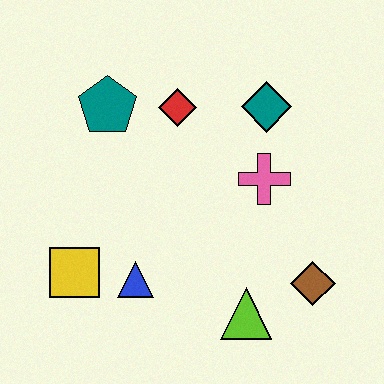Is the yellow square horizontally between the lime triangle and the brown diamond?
No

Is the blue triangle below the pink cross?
Yes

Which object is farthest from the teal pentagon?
The brown diamond is farthest from the teal pentagon.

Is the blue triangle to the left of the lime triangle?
Yes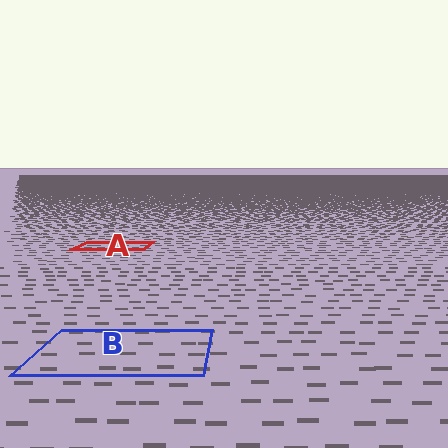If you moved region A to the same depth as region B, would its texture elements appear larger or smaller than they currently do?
They would appear larger. At a closer depth, the same texture elements are projected at a bigger on-screen size.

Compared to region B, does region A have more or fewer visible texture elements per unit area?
Region A has more texture elements per unit area — they are packed more densely because it is farther away.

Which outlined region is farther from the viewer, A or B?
Region A is farther from the viewer — the texture elements inside it appear smaller and more densely packed.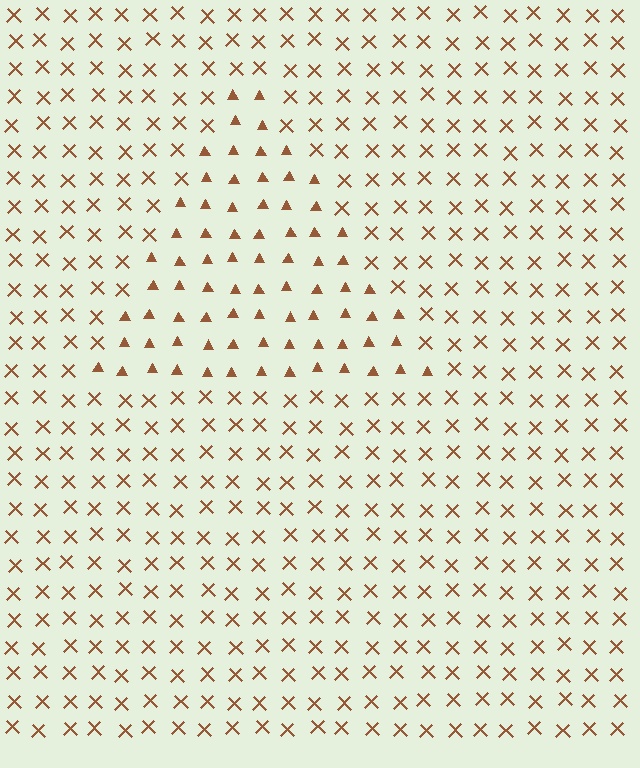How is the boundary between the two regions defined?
The boundary is defined by a change in element shape: triangles inside vs. X marks outside. All elements share the same color and spacing.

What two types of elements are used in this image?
The image uses triangles inside the triangle region and X marks outside it.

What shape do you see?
I see a triangle.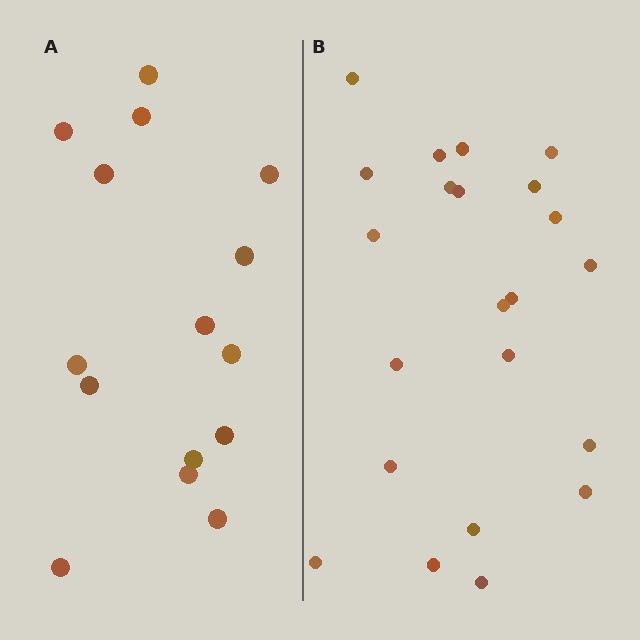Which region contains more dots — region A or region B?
Region B (the right region) has more dots.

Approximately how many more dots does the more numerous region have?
Region B has roughly 8 or so more dots than region A.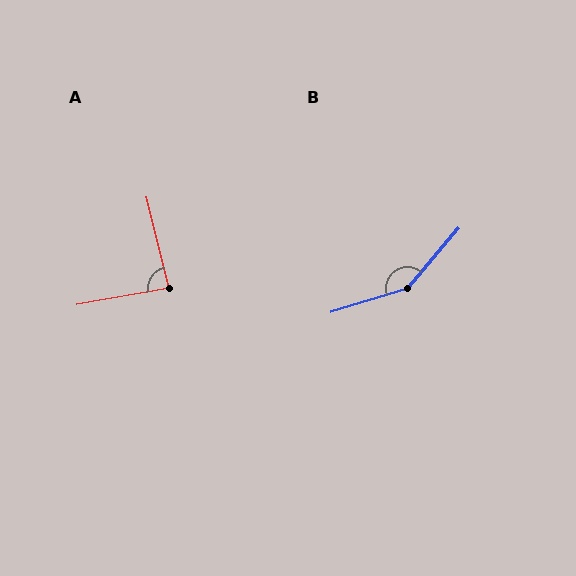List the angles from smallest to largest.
A (86°), B (147°).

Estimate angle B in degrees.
Approximately 147 degrees.